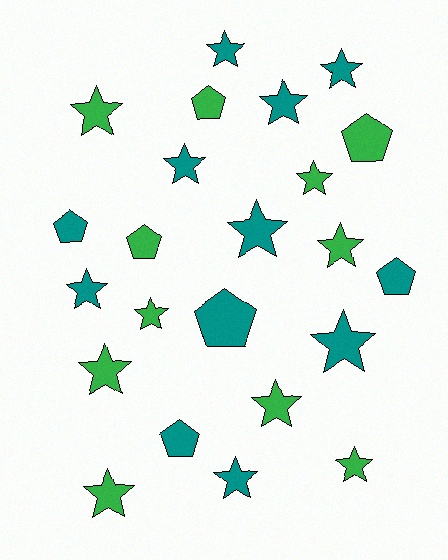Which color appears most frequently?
Teal, with 12 objects.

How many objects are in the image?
There are 23 objects.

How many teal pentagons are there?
There are 4 teal pentagons.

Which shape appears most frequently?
Star, with 16 objects.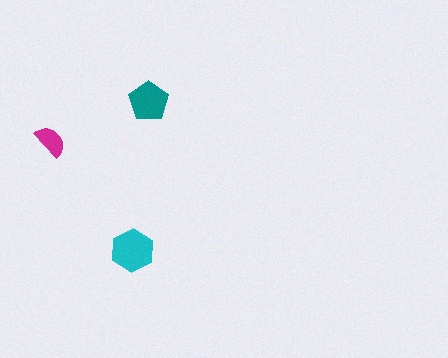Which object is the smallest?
The magenta semicircle.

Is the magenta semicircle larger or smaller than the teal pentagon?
Smaller.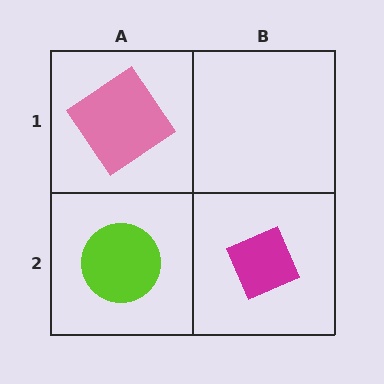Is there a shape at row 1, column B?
No, that cell is empty.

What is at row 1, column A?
A pink diamond.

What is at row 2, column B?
A magenta diamond.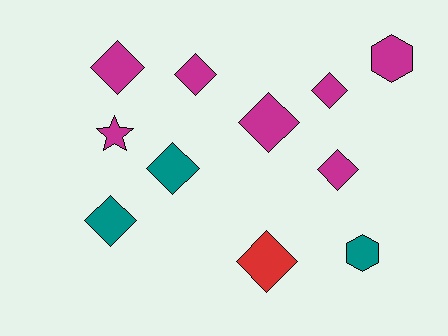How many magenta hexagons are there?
There is 1 magenta hexagon.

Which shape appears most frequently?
Diamond, with 8 objects.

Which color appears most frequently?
Magenta, with 7 objects.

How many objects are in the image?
There are 11 objects.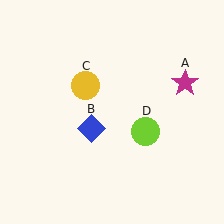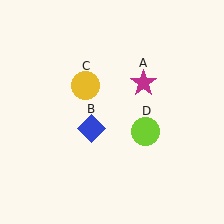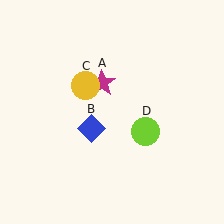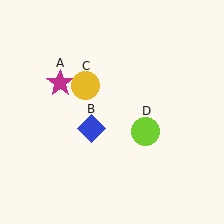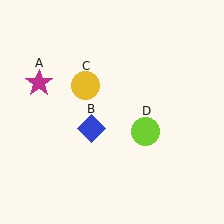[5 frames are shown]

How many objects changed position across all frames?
1 object changed position: magenta star (object A).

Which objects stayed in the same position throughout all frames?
Blue diamond (object B) and yellow circle (object C) and lime circle (object D) remained stationary.